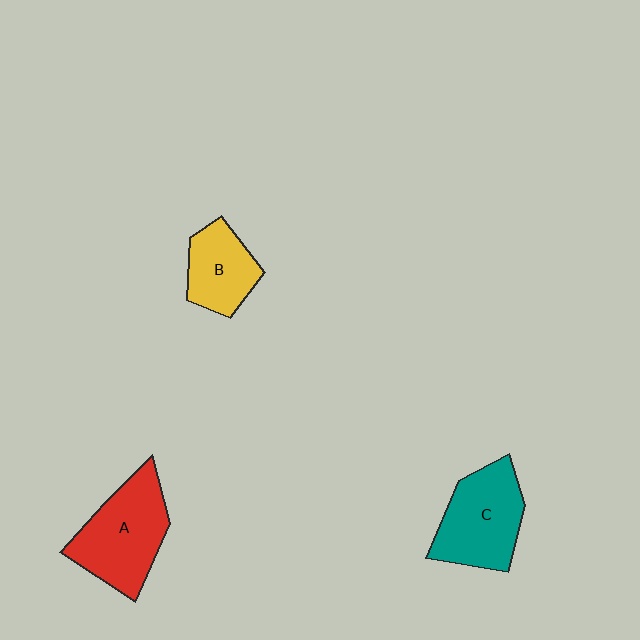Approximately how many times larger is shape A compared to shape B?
Approximately 1.6 times.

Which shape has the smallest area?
Shape B (yellow).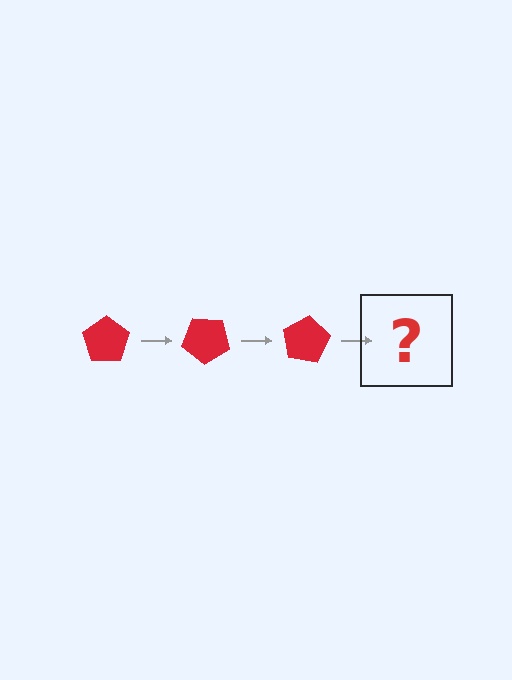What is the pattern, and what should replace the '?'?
The pattern is that the pentagon rotates 40 degrees each step. The '?' should be a red pentagon rotated 120 degrees.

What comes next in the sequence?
The next element should be a red pentagon rotated 120 degrees.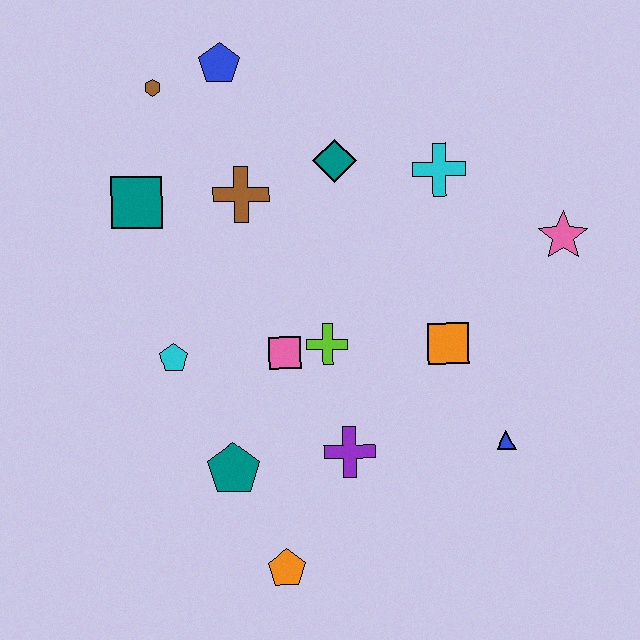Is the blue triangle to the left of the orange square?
No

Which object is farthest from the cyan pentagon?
The pink star is farthest from the cyan pentagon.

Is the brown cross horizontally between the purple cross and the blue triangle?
No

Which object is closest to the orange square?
The blue triangle is closest to the orange square.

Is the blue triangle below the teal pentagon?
No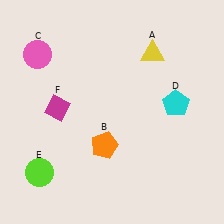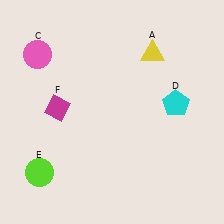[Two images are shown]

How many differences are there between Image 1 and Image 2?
There is 1 difference between the two images.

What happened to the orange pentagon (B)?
The orange pentagon (B) was removed in Image 2. It was in the bottom-left area of Image 1.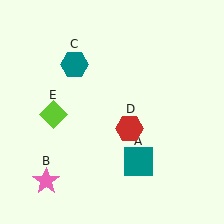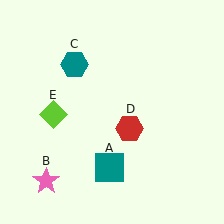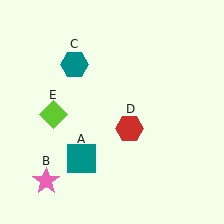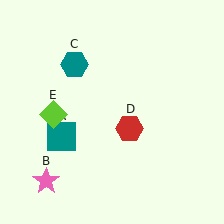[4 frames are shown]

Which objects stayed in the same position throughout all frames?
Pink star (object B) and teal hexagon (object C) and red hexagon (object D) and lime diamond (object E) remained stationary.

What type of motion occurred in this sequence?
The teal square (object A) rotated clockwise around the center of the scene.